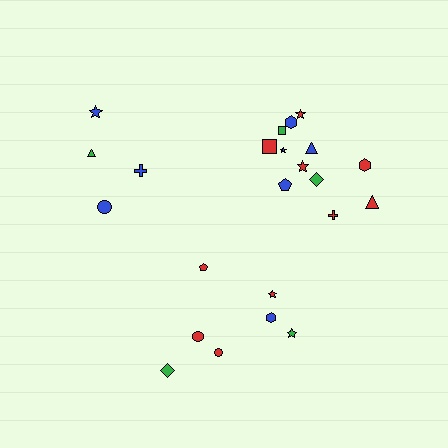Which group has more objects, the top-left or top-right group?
The top-right group.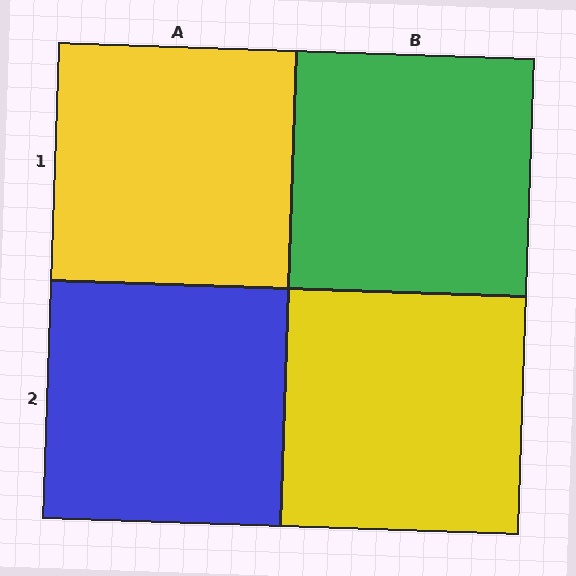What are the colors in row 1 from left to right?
Yellow, green.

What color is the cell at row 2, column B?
Yellow.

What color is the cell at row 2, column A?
Blue.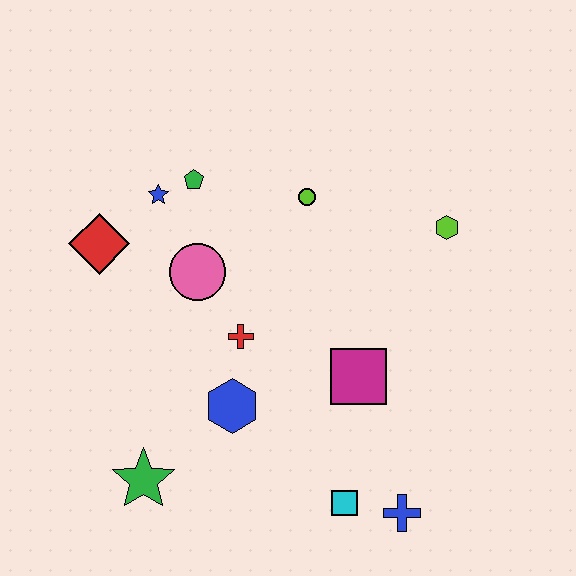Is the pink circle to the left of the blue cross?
Yes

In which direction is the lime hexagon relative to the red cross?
The lime hexagon is to the right of the red cross.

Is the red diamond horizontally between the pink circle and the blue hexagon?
No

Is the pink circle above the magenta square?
Yes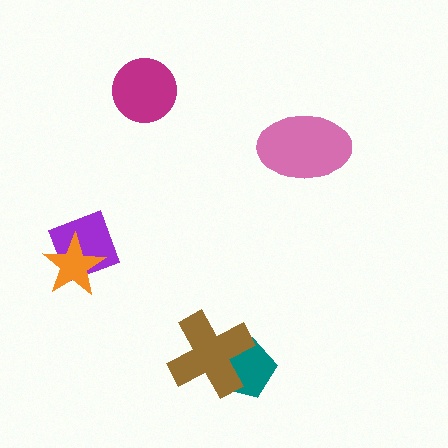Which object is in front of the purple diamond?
The orange star is in front of the purple diamond.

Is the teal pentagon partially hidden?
Yes, it is partially covered by another shape.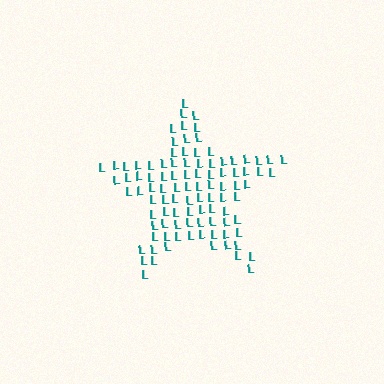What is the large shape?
The large shape is a star.